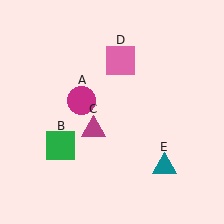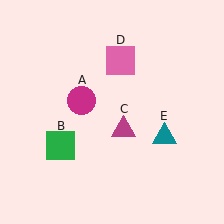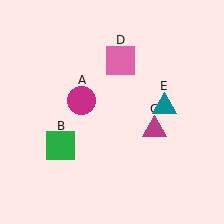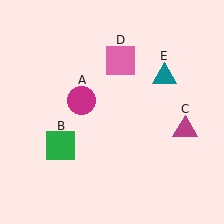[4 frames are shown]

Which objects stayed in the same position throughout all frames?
Magenta circle (object A) and green square (object B) and pink square (object D) remained stationary.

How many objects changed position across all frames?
2 objects changed position: magenta triangle (object C), teal triangle (object E).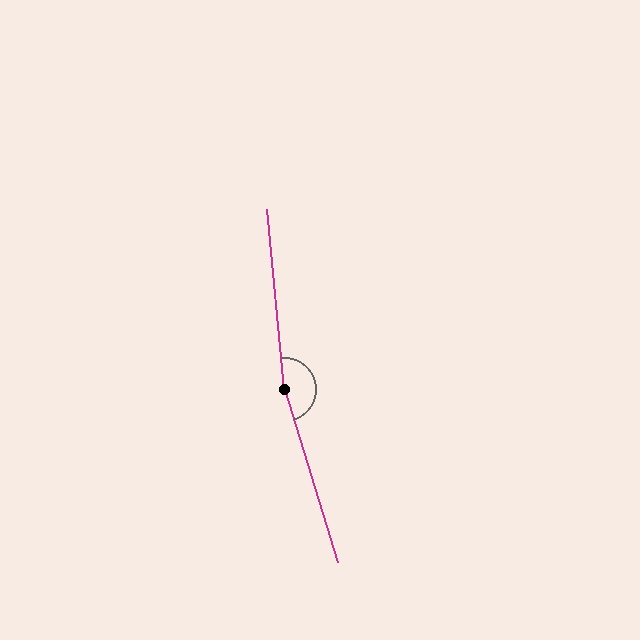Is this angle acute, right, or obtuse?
It is obtuse.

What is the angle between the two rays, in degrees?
Approximately 168 degrees.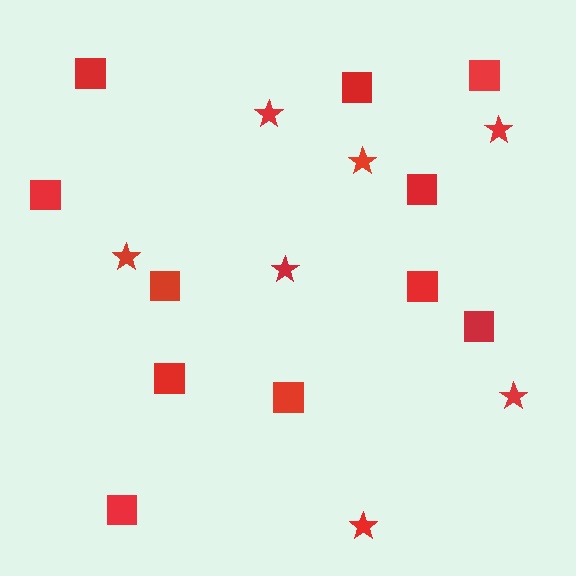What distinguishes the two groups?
There are 2 groups: one group of squares (11) and one group of stars (7).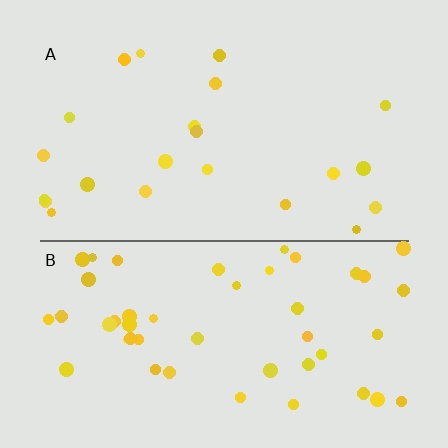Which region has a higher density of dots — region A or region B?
B (the bottom).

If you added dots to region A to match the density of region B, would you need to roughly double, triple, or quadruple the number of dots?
Approximately double.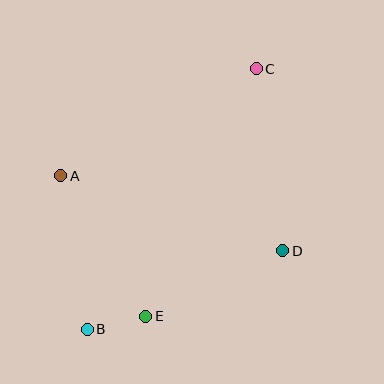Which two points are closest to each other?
Points B and E are closest to each other.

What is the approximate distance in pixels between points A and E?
The distance between A and E is approximately 164 pixels.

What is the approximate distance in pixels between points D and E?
The distance between D and E is approximately 152 pixels.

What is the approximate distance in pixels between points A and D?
The distance between A and D is approximately 234 pixels.